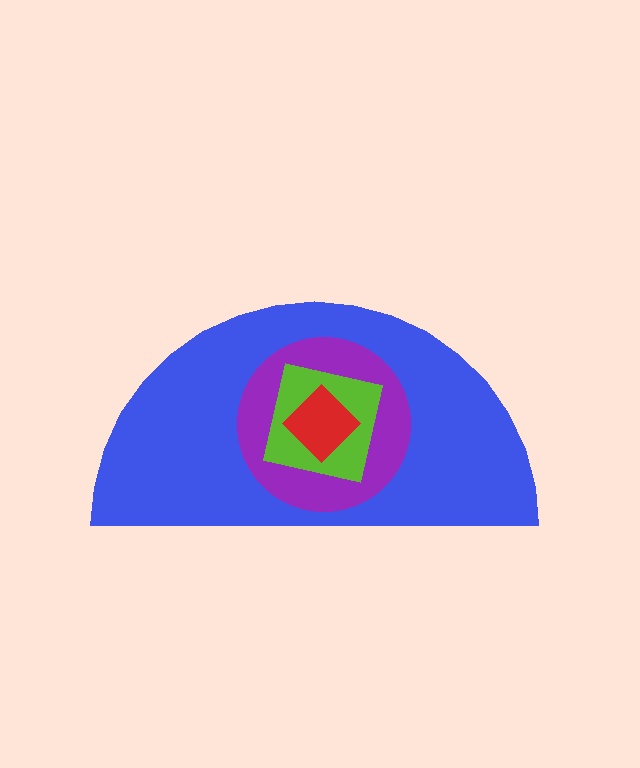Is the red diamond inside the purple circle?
Yes.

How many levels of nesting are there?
4.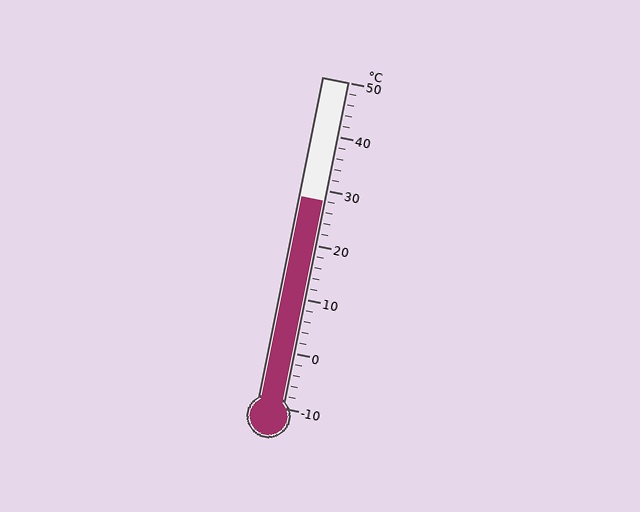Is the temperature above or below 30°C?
The temperature is below 30°C.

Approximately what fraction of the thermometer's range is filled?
The thermometer is filled to approximately 65% of its range.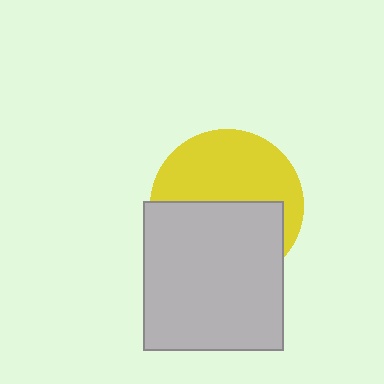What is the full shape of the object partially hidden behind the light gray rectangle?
The partially hidden object is a yellow circle.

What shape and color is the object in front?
The object in front is a light gray rectangle.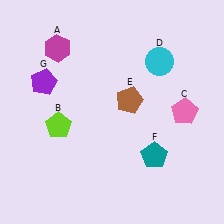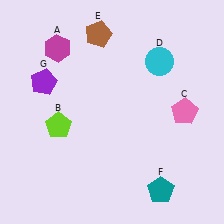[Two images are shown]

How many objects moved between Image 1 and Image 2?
2 objects moved between the two images.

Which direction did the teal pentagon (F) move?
The teal pentagon (F) moved down.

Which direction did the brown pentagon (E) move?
The brown pentagon (E) moved up.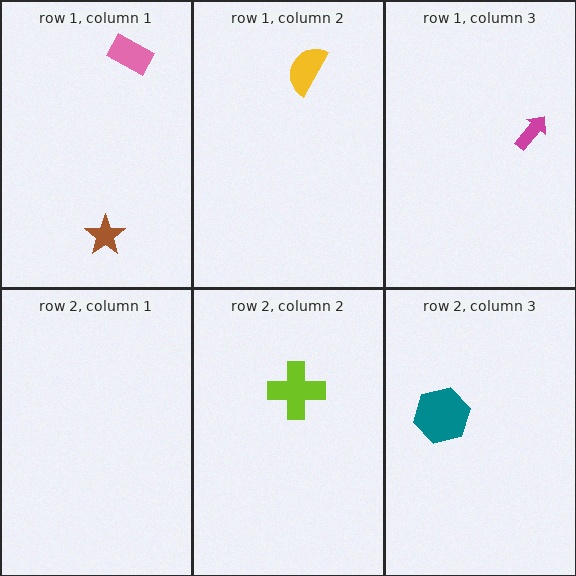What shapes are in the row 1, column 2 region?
The yellow semicircle.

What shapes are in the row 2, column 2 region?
The lime cross.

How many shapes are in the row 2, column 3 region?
1.